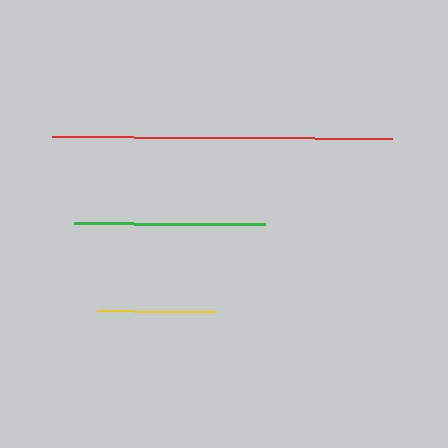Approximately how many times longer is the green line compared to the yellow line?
The green line is approximately 1.6 times the length of the yellow line.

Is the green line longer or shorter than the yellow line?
The green line is longer than the yellow line.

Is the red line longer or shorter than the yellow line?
The red line is longer than the yellow line.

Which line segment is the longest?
The red line is the longest at approximately 339 pixels.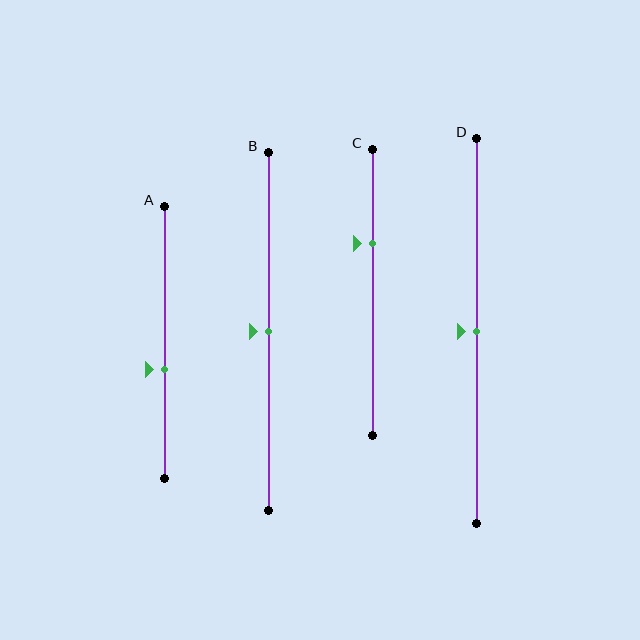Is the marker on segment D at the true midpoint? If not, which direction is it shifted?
Yes, the marker on segment D is at the true midpoint.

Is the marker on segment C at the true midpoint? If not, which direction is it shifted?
No, the marker on segment C is shifted upward by about 17% of the segment length.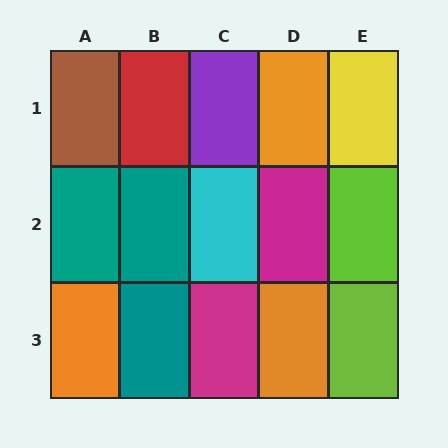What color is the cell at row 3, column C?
Magenta.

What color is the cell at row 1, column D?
Orange.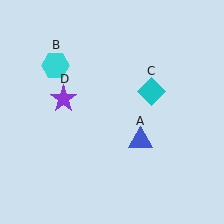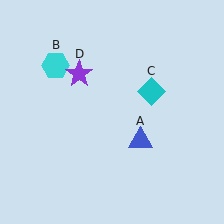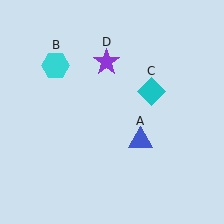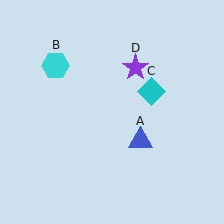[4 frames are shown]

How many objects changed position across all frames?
1 object changed position: purple star (object D).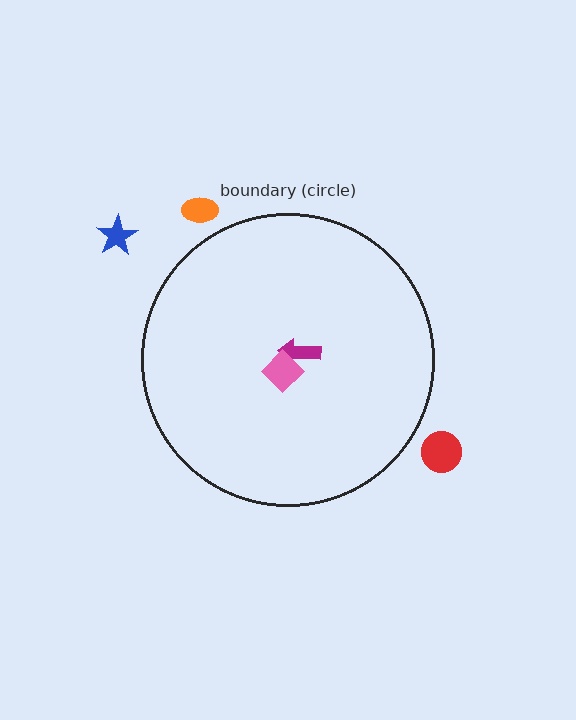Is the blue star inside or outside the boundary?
Outside.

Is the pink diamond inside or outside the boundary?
Inside.